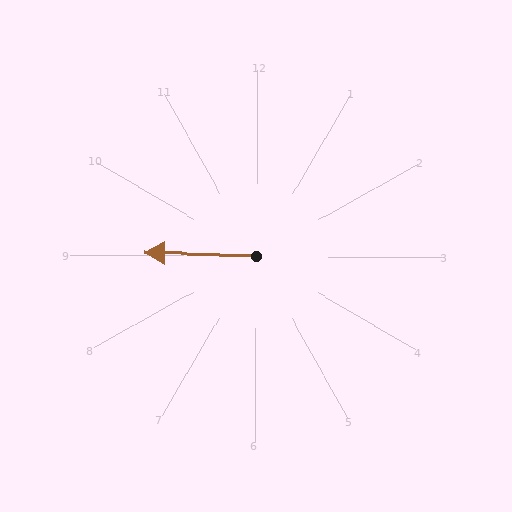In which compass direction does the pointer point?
West.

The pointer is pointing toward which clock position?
Roughly 9 o'clock.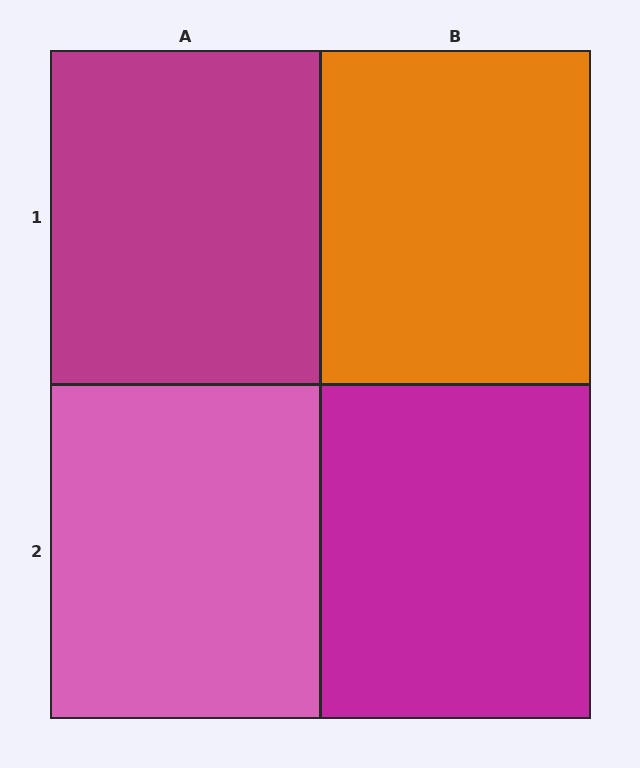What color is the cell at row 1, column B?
Orange.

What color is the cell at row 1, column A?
Magenta.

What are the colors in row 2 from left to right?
Pink, magenta.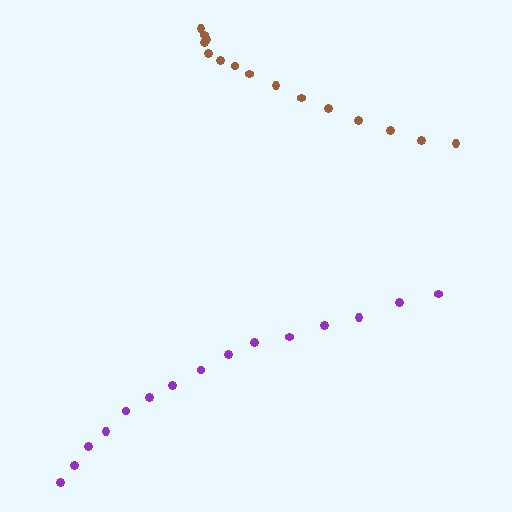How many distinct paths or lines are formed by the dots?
There are 2 distinct paths.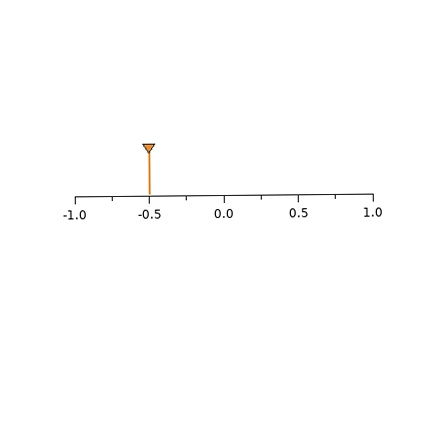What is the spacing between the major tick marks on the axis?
The major ticks are spaced 0.5 apart.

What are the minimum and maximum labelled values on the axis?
The axis runs from -1.0 to 1.0.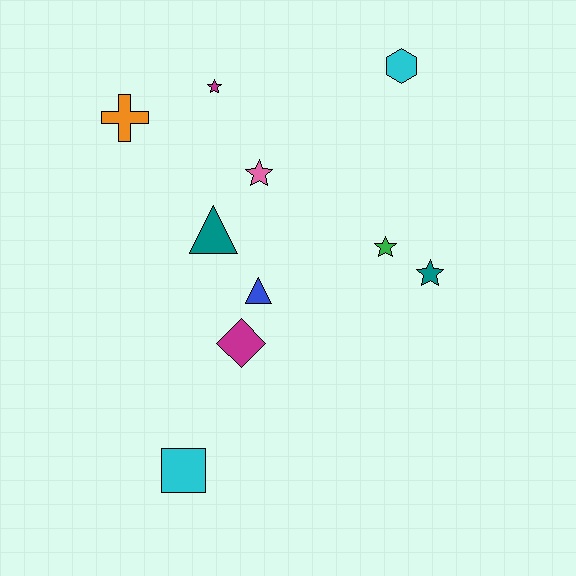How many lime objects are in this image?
There are no lime objects.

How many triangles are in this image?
There are 2 triangles.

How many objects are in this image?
There are 10 objects.